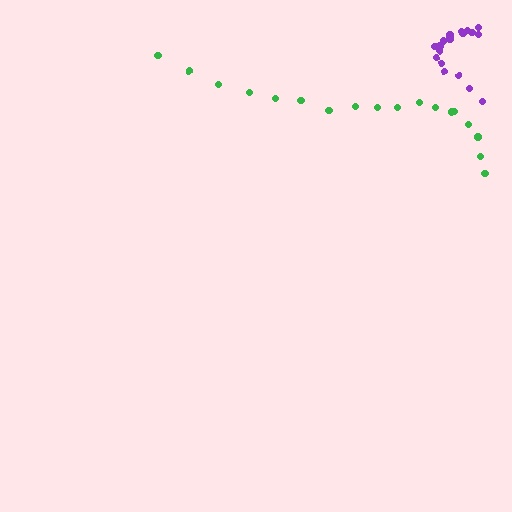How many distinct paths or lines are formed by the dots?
There are 2 distinct paths.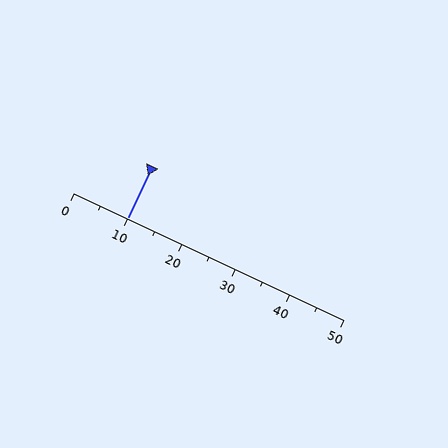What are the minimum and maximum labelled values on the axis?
The axis runs from 0 to 50.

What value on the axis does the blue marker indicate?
The marker indicates approximately 10.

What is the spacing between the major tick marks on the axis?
The major ticks are spaced 10 apart.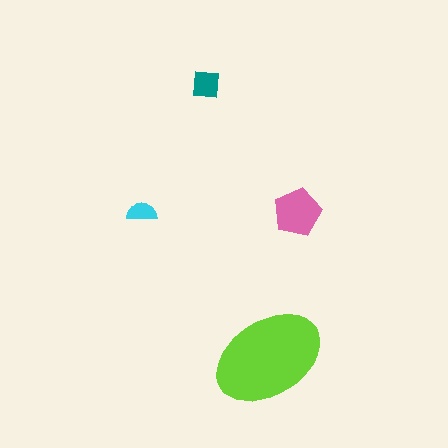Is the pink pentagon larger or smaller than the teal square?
Larger.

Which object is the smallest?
The cyan semicircle.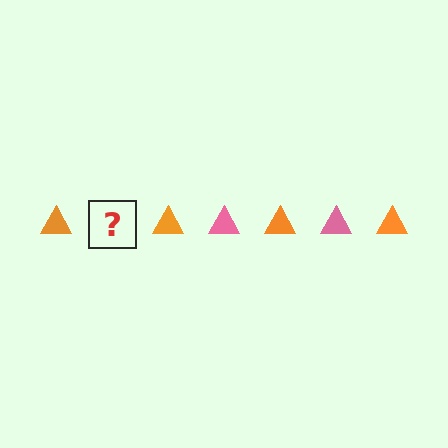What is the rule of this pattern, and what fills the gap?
The rule is that the pattern cycles through orange, pink triangles. The gap should be filled with a pink triangle.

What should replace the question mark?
The question mark should be replaced with a pink triangle.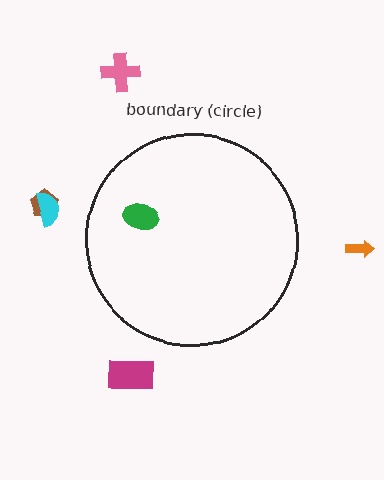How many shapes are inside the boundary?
1 inside, 5 outside.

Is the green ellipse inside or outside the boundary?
Inside.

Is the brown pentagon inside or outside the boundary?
Outside.